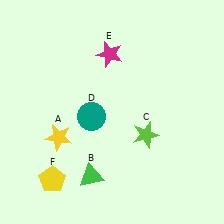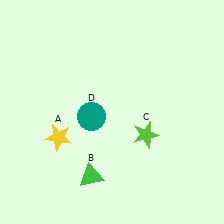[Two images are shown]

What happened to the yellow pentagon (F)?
The yellow pentagon (F) was removed in Image 2. It was in the bottom-left area of Image 1.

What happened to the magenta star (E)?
The magenta star (E) was removed in Image 2. It was in the top-left area of Image 1.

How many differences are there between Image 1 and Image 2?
There are 2 differences between the two images.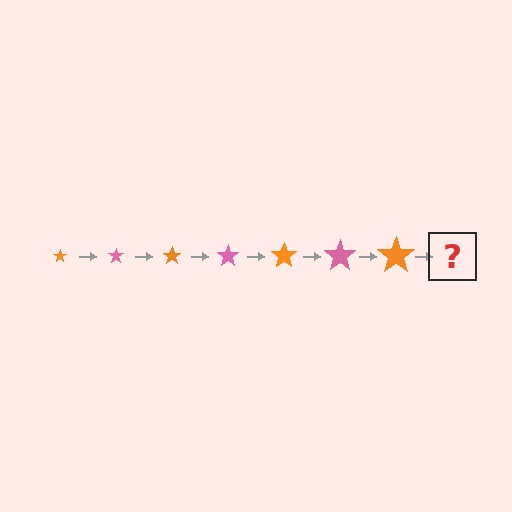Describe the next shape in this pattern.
It should be a pink star, larger than the previous one.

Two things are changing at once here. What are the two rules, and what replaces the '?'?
The two rules are that the star grows larger each step and the color cycles through orange and pink. The '?' should be a pink star, larger than the previous one.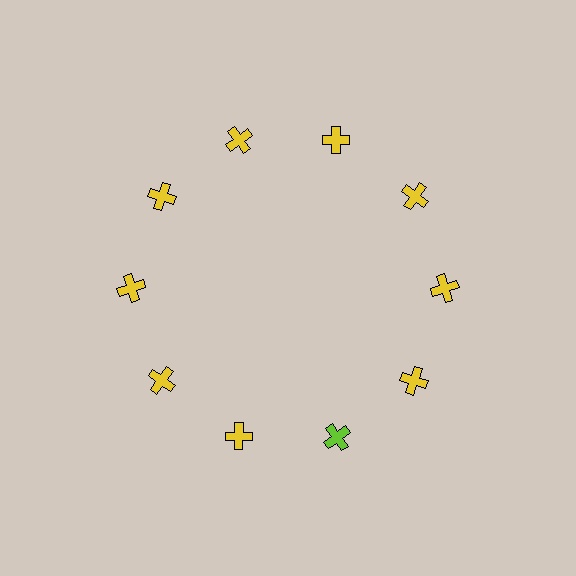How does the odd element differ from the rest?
It has a different color: lime instead of yellow.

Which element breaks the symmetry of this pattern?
The lime cross at roughly the 5 o'clock position breaks the symmetry. All other shapes are yellow crosses.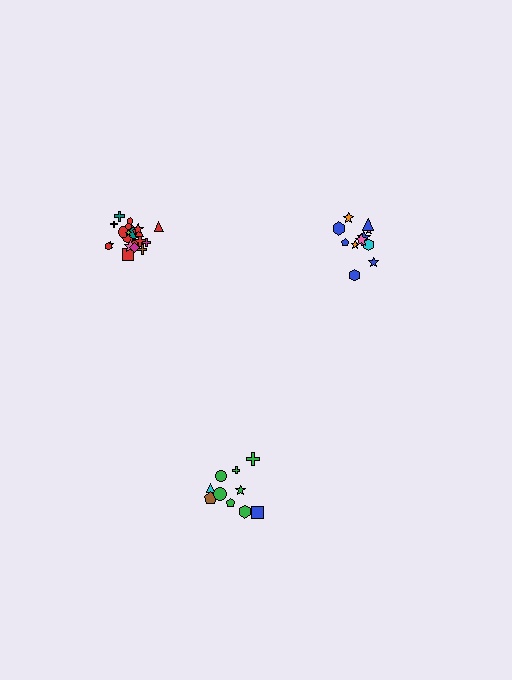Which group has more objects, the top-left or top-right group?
The top-left group.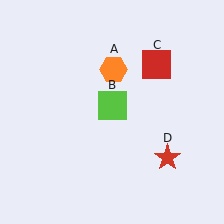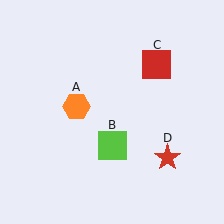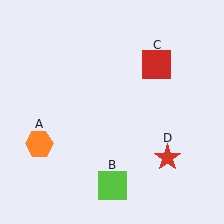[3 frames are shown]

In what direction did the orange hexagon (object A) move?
The orange hexagon (object A) moved down and to the left.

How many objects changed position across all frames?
2 objects changed position: orange hexagon (object A), lime square (object B).